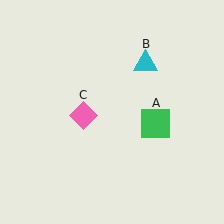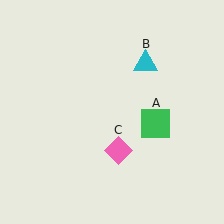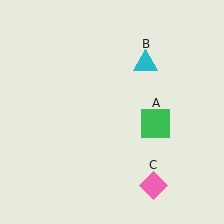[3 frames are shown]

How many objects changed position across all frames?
1 object changed position: pink diamond (object C).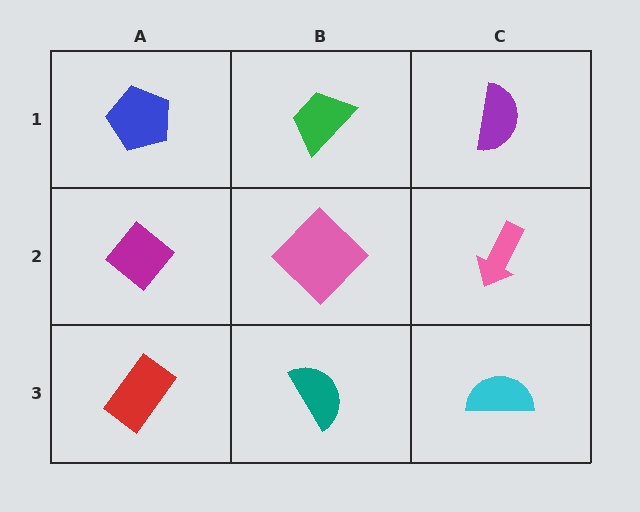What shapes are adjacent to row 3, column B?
A pink diamond (row 2, column B), a red rectangle (row 3, column A), a cyan semicircle (row 3, column C).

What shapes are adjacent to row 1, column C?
A pink arrow (row 2, column C), a green trapezoid (row 1, column B).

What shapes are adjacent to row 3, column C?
A pink arrow (row 2, column C), a teal semicircle (row 3, column B).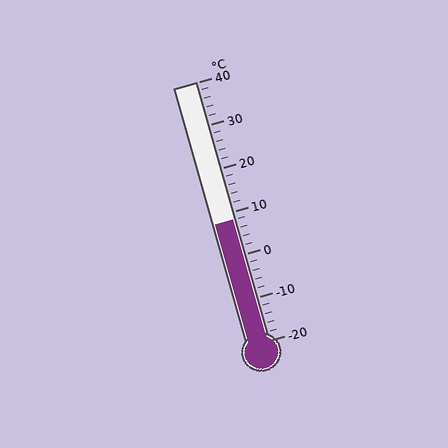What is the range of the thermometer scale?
The thermometer scale ranges from -20°C to 40°C.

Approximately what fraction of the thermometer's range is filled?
The thermometer is filled to approximately 45% of its range.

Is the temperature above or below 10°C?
The temperature is below 10°C.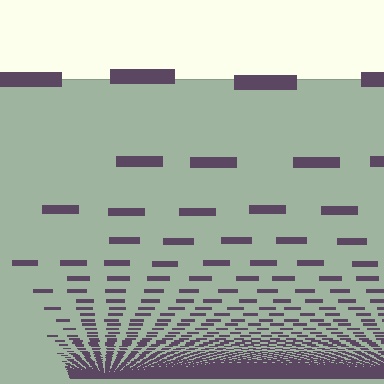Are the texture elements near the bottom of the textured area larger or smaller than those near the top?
Smaller. The gradient is inverted — elements near the bottom are smaller and denser.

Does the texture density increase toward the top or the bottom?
Density increases toward the bottom.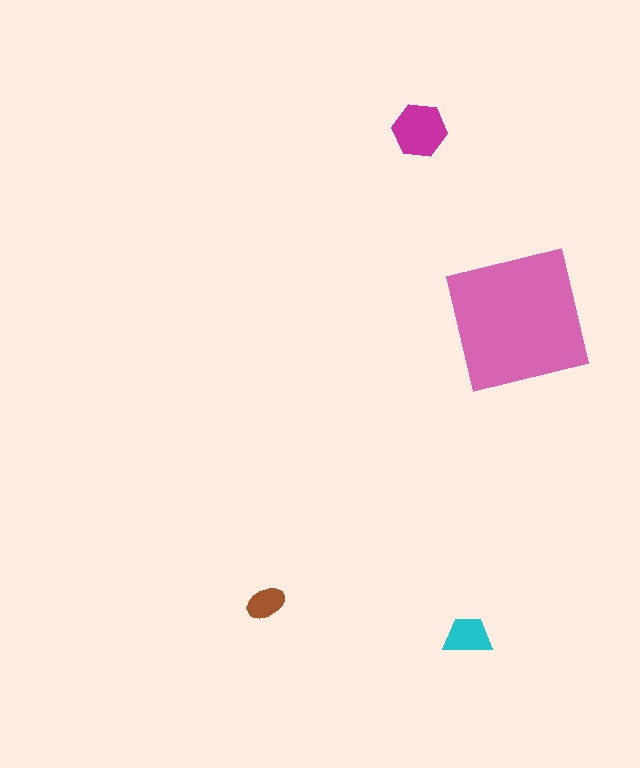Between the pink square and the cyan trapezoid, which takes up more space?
The pink square.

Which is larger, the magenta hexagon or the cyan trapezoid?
The magenta hexagon.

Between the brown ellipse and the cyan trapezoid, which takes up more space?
The cyan trapezoid.